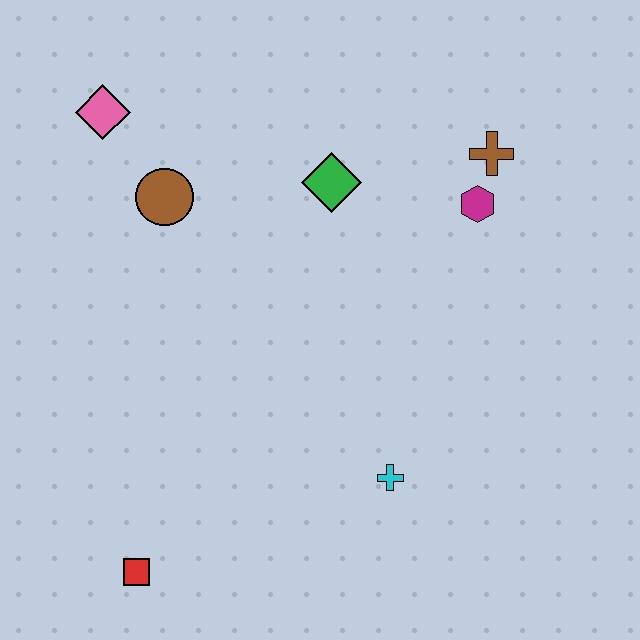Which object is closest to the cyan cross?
The red square is closest to the cyan cross.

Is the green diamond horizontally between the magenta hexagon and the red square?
Yes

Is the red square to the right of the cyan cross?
No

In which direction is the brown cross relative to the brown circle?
The brown cross is to the right of the brown circle.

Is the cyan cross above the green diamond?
No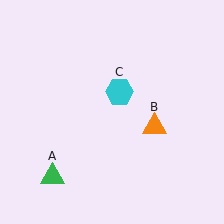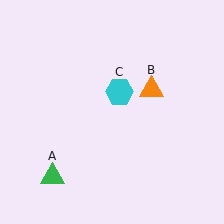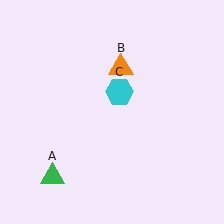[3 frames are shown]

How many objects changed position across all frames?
1 object changed position: orange triangle (object B).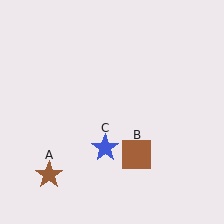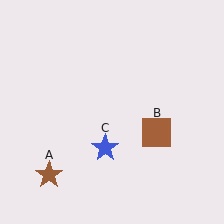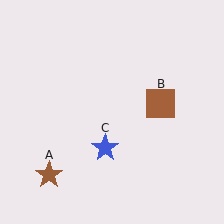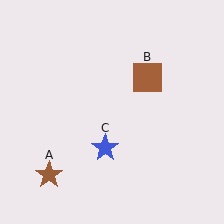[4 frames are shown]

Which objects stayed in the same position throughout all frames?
Brown star (object A) and blue star (object C) remained stationary.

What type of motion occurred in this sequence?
The brown square (object B) rotated counterclockwise around the center of the scene.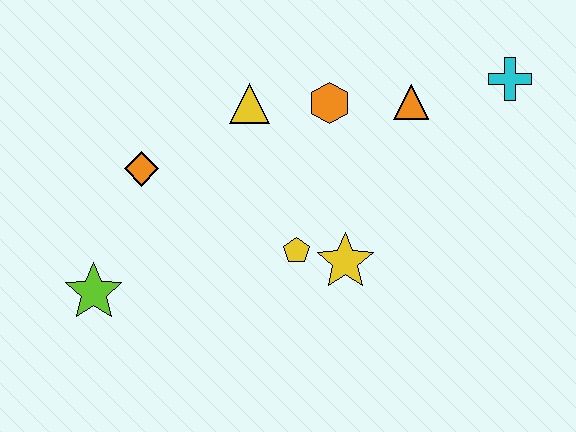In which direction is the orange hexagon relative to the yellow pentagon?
The orange hexagon is above the yellow pentagon.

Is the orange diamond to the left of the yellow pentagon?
Yes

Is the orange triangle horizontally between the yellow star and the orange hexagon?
No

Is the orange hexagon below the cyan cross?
Yes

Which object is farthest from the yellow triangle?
The cyan cross is farthest from the yellow triangle.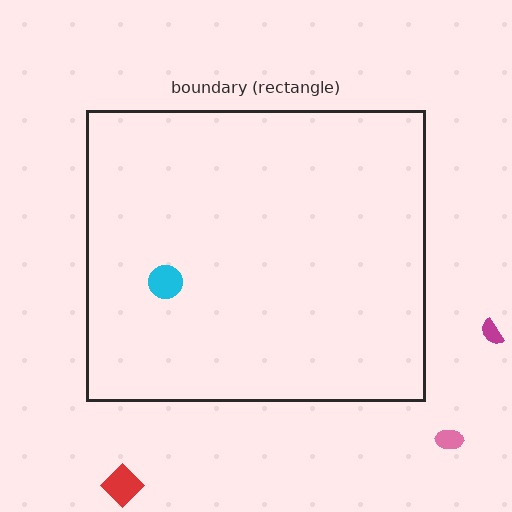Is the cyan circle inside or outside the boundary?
Inside.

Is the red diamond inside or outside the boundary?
Outside.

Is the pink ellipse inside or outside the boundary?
Outside.